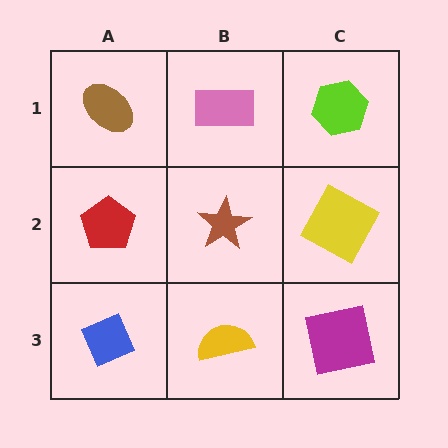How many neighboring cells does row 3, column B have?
3.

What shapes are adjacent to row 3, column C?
A yellow square (row 2, column C), a yellow semicircle (row 3, column B).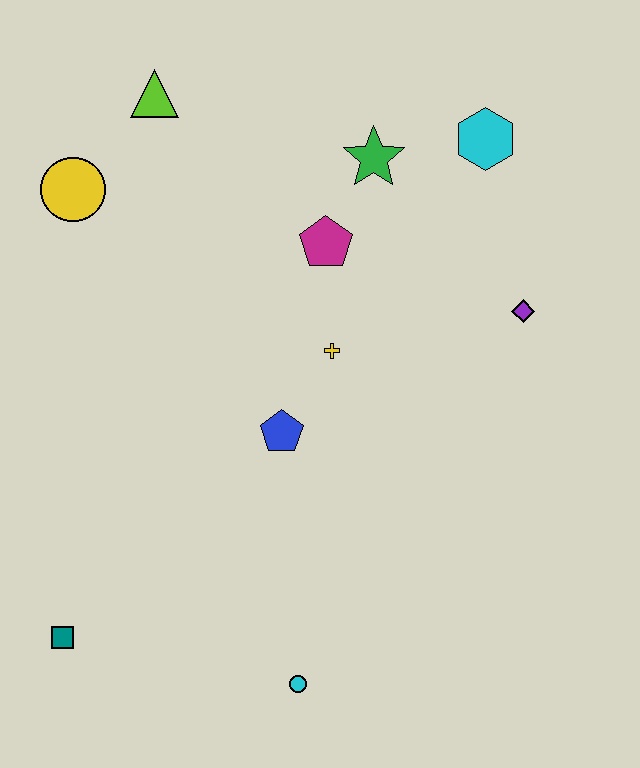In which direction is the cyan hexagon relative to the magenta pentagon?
The cyan hexagon is to the right of the magenta pentagon.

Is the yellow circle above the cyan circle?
Yes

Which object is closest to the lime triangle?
The yellow circle is closest to the lime triangle.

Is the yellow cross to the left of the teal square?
No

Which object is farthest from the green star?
The teal square is farthest from the green star.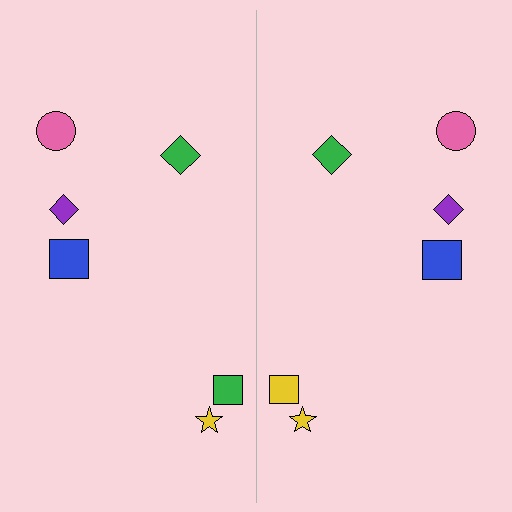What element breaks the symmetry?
The yellow square on the right side breaks the symmetry — its mirror counterpart is green.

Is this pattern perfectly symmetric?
No, the pattern is not perfectly symmetric. The yellow square on the right side breaks the symmetry — its mirror counterpart is green.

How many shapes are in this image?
There are 12 shapes in this image.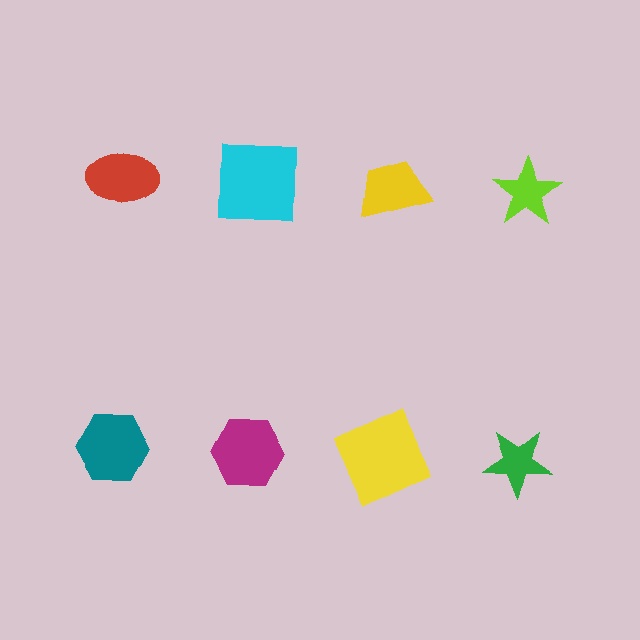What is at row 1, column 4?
A lime star.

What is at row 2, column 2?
A magenta hexagon.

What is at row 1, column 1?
A red ellipse.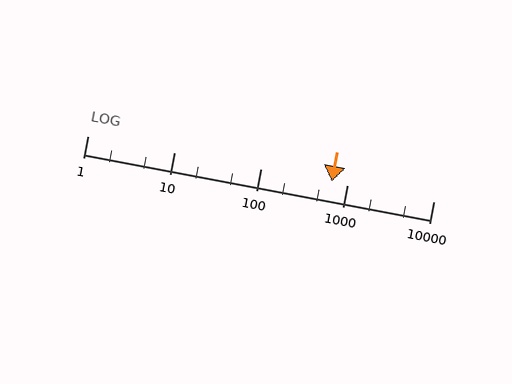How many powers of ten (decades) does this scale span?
The scale spans 4 decades, from 1 to 10000.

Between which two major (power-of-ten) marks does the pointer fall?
The pointer is between 100 and 1000.